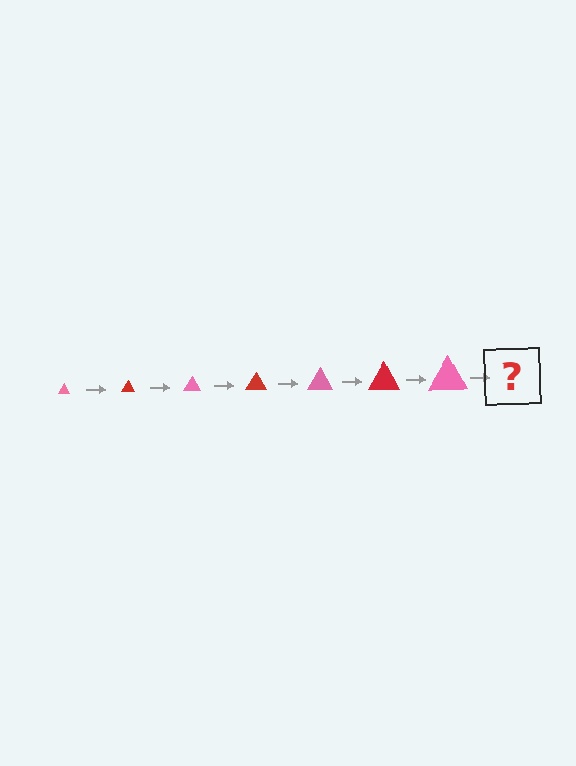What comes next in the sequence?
The next element should be a red triangle, larger than the previous one.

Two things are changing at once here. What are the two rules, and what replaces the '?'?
The two rules are that the triangle grows larger each step and the color cycles through pink and red. The '?' should be a red triangle, larger than the previous one.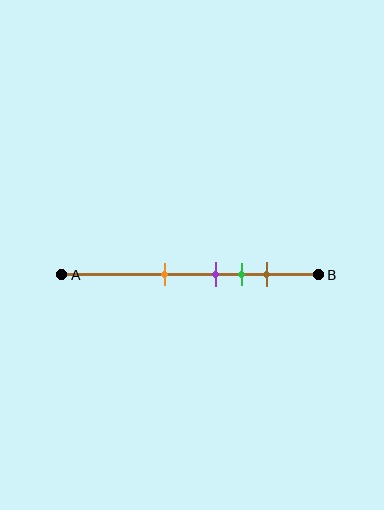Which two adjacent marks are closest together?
The purple and green marks are the closest adjacent pair.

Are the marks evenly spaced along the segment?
No, the marks are not evenly spaced.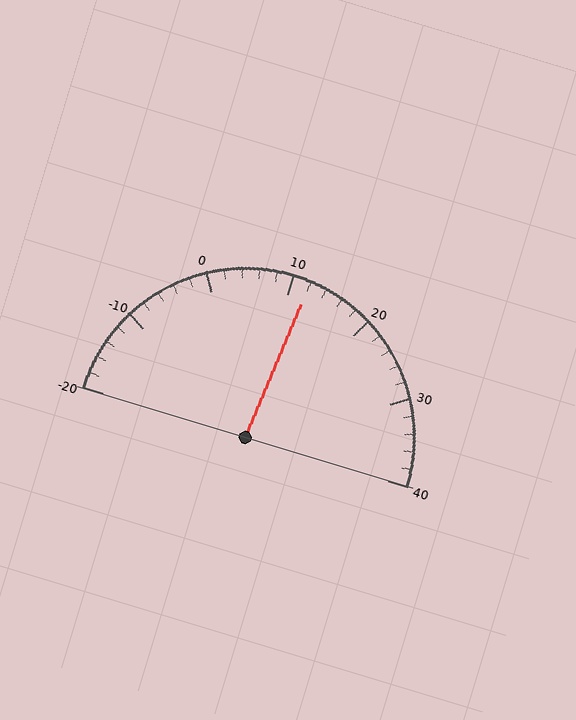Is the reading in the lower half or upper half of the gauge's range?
The reading is in the upper half of the range (-20 to 40).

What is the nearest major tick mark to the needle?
The nearest major tick mark is 10.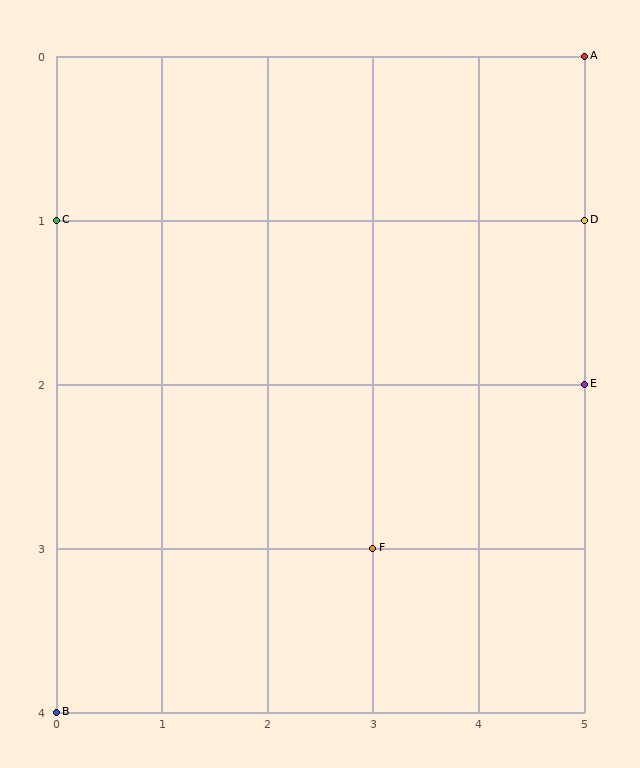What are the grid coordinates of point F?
Point F is at grid coordinates (3, 3).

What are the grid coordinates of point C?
Point C is at grid coordinates (0, 1).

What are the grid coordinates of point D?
Point D is at grid coordinates (5, 1).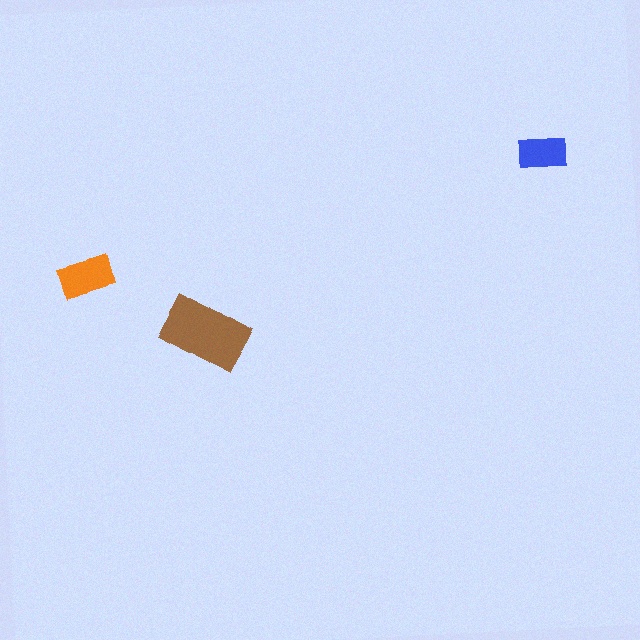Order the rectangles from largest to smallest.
the brown one, the orange one, the blue one.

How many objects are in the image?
There are 3 objects in the image.